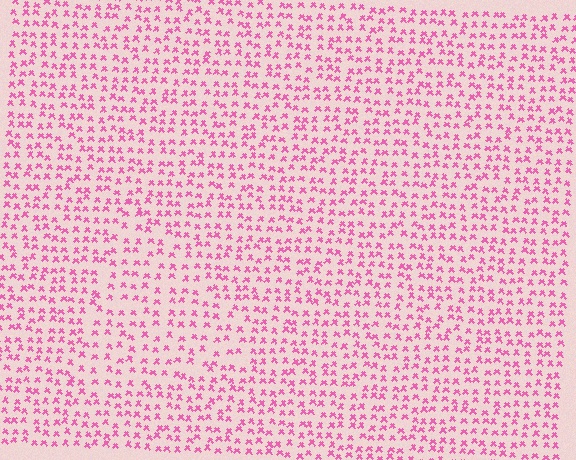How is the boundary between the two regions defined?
The boundary is defined by a change in element density (approximately 1.4x ratio). All elements are the same color, size, and shape.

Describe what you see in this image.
The image contains small pink elements arranged at two different densities. A triangle-shaped region is visible where the elements are less densely packed than the surrounding area.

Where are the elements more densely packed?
The elements are more densely packed outside the triangle boundary.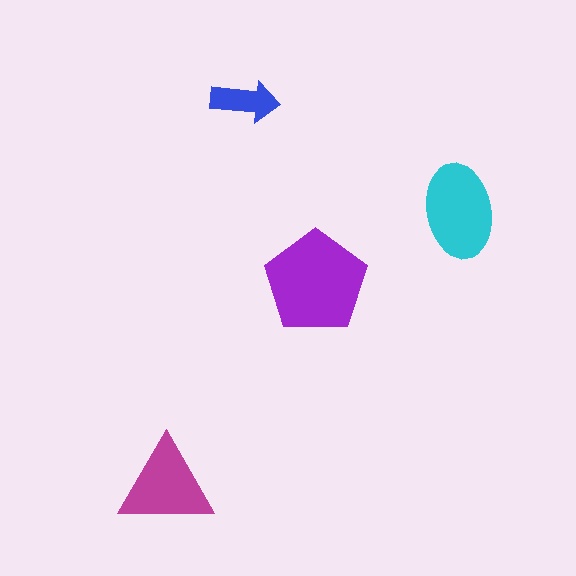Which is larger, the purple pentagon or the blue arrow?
The purple pentagon.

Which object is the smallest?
The blue arrow.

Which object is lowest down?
The magenta triangle is bottommost.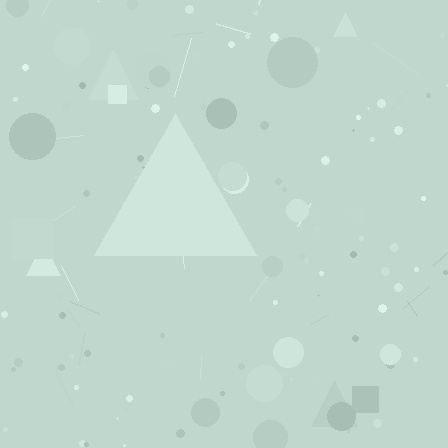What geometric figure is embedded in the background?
A triangle is embedded in the background.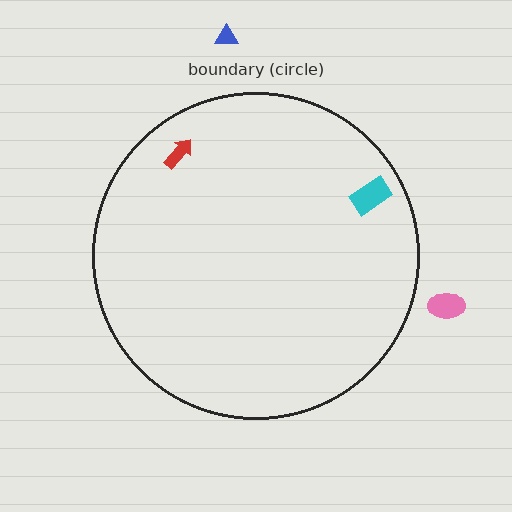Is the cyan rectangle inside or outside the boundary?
Inside.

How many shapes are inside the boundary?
2 inside, 2 outside.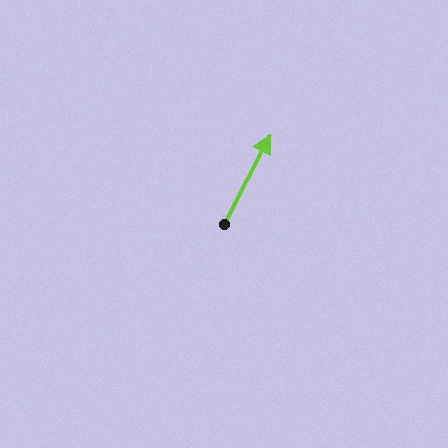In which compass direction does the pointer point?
Northeast.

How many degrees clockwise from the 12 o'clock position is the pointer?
Approximately 27 degrees.